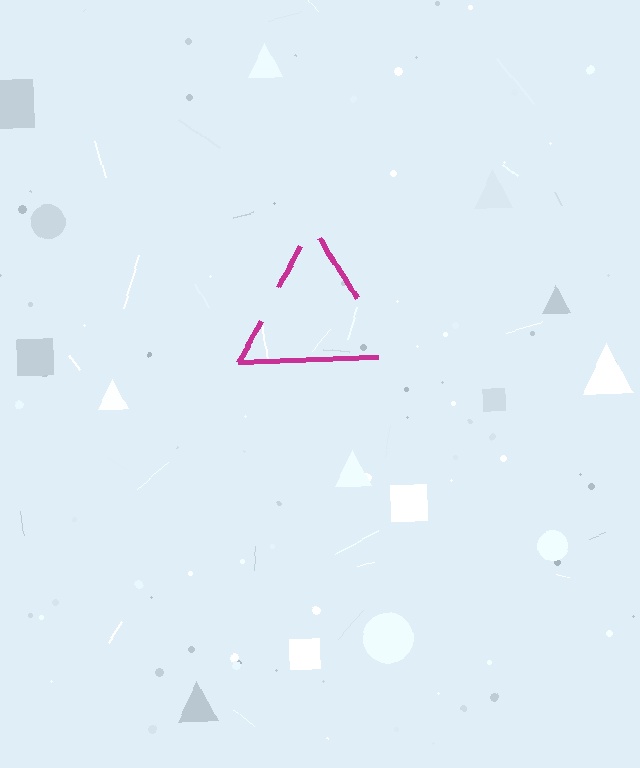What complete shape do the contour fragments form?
The contour fragments form a triangle.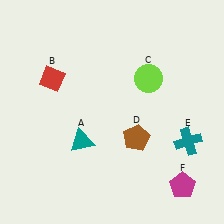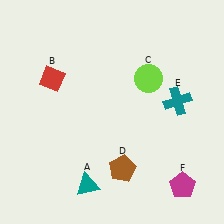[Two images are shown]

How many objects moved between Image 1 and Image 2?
3 objects moved between the two images.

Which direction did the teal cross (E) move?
The teal cross (E) moved up.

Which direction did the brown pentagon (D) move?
The brown pentagon (D) moved down.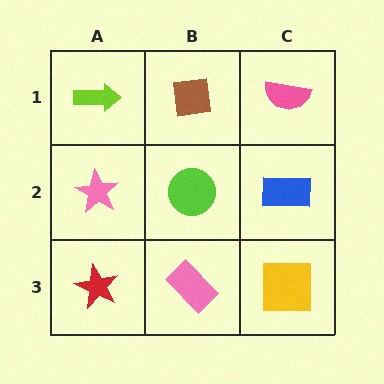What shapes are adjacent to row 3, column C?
A blue rectangle (row 2, column C), a pink rectangle (row 3, column B).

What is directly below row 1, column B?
A lime circle.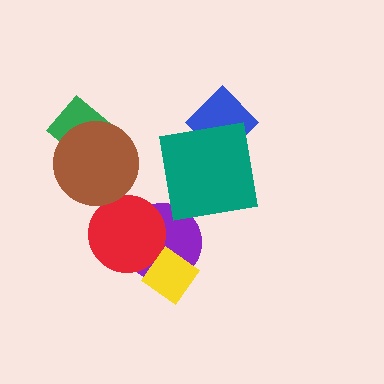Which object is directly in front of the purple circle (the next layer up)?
The red circle is directly in front of the purple circle.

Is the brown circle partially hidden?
No, no other shape covers it.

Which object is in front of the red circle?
The yellow diamond is in front of the red circle.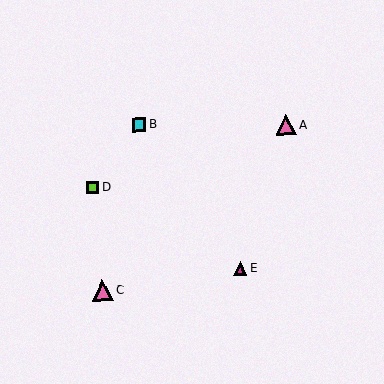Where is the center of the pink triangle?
The center of the pink triangle is at (102, 291).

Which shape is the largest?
The pink triangle (labeled C) is the largest.